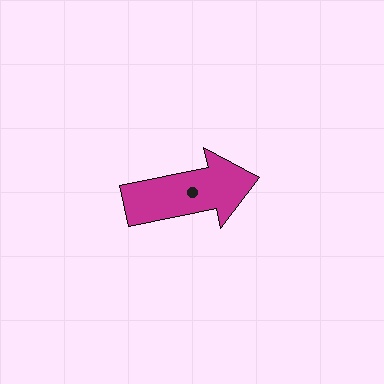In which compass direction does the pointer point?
East.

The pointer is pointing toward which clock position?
Roughly 3 o'clock.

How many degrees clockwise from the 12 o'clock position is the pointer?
Approximately 78 degrees.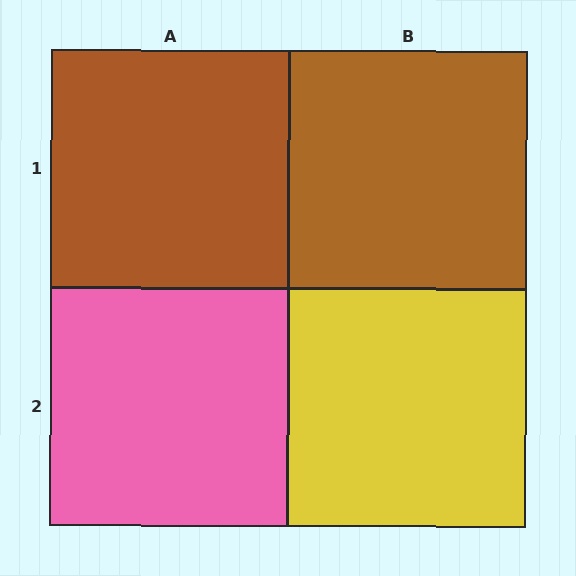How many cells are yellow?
1 cell is yellow.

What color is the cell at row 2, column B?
Yellow.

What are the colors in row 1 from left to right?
Brown, brown.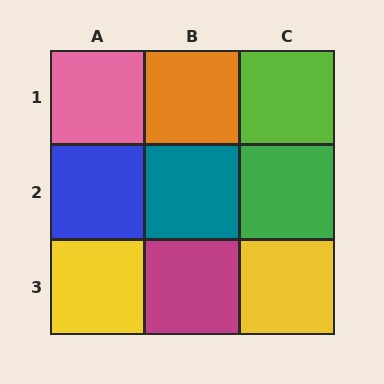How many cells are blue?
1 cell is blue.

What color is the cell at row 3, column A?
Yellow.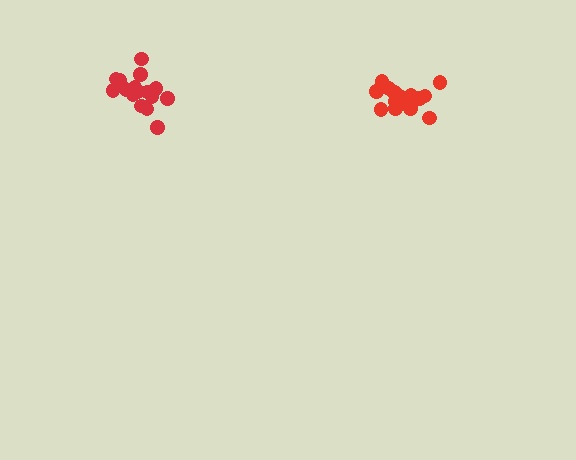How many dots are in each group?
Group 1: 18 dots, Group 2: 17 dots (35 total).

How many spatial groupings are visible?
There are 2 spatial groupings.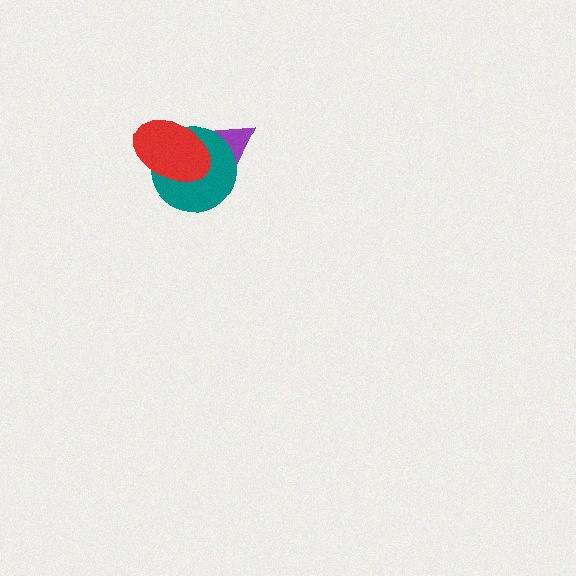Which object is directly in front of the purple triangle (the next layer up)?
The teal circle is directly in front of the purple triangle.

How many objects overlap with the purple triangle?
2 objects overlap with the purple triangle.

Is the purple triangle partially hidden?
Yes, it is partially covered by another shape.